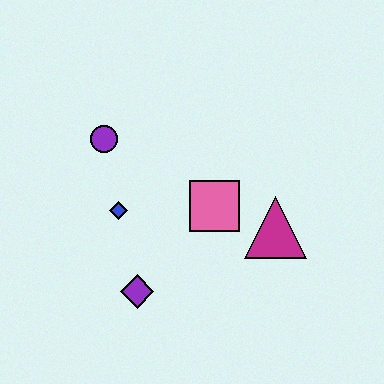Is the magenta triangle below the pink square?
Yes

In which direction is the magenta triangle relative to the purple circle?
The magenta triangle is to the right of the purple circle.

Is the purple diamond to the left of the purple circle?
No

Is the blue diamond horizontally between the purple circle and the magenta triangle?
Yes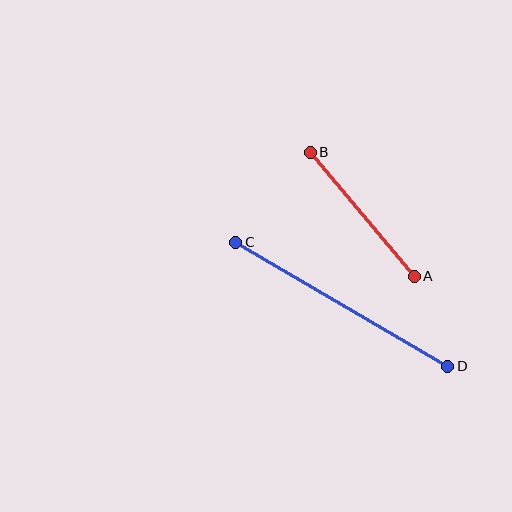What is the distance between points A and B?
The distance is approximately 162 pixels.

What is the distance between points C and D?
The distance is approximately 246 pixels.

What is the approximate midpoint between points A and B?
The midpoint is at approximately (362, 214) pixels.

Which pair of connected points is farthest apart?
Points C and D are farthest apart.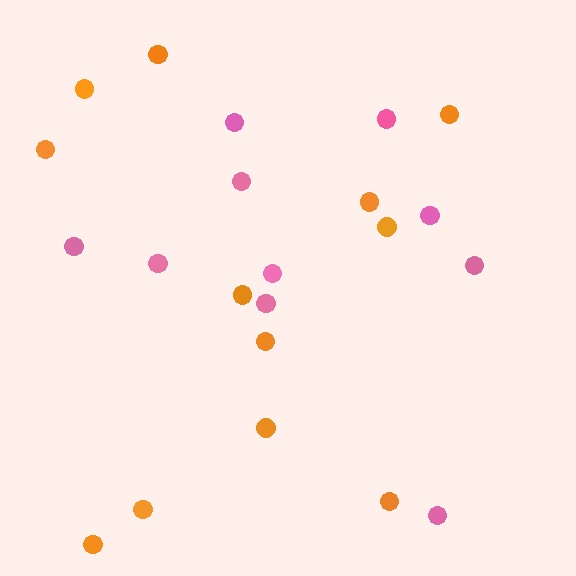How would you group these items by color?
There are 2 groups: one group of orange circles (12) and one group of pink circles (10).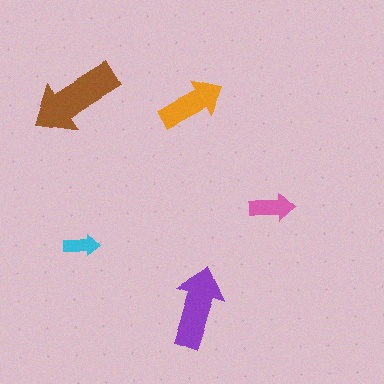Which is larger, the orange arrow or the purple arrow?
The purple one.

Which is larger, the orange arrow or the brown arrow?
The brown one.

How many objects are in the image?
There are 5 objects in the image.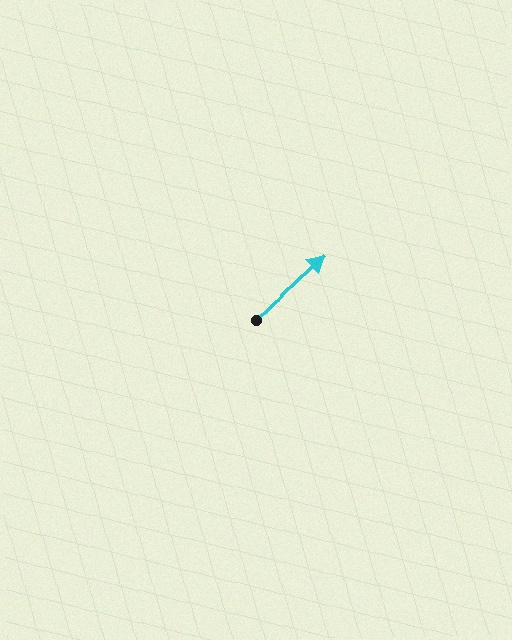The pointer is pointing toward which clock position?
Roughly 2 o'clock.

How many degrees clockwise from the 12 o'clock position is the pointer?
Approximately 47 degrees.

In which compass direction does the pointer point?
Northeast.